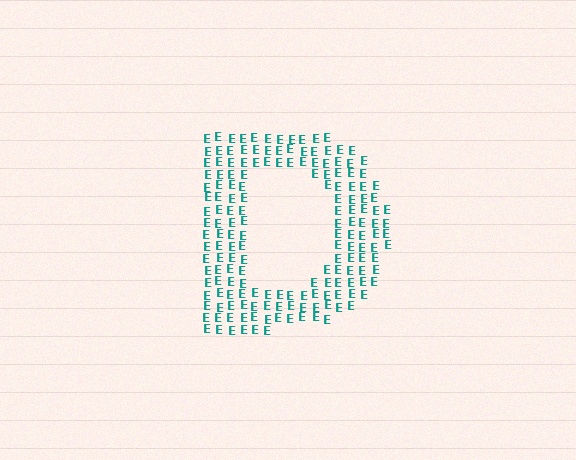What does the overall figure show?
The overall figure shows the letter D.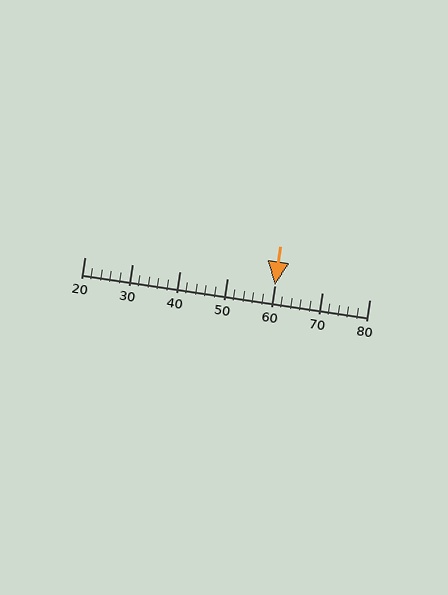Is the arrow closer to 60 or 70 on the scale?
The arrow is closer to 60.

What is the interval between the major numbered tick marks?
The major tick marks are spaced 10 units apart.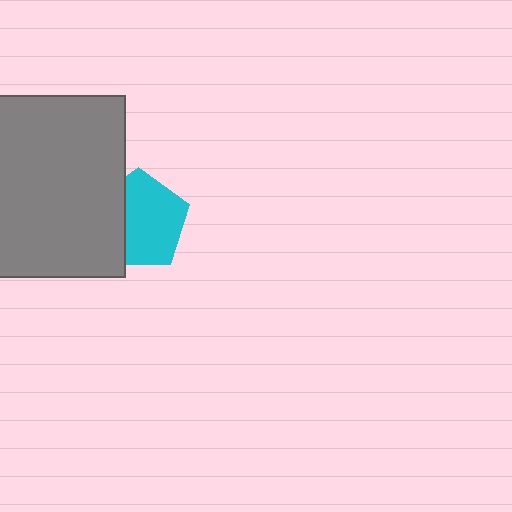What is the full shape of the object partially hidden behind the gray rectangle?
The partially hidden object is a cyan pentagon.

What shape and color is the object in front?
The object in front is a gray rectangle.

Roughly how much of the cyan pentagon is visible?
Most of it is visible (roughly 68%).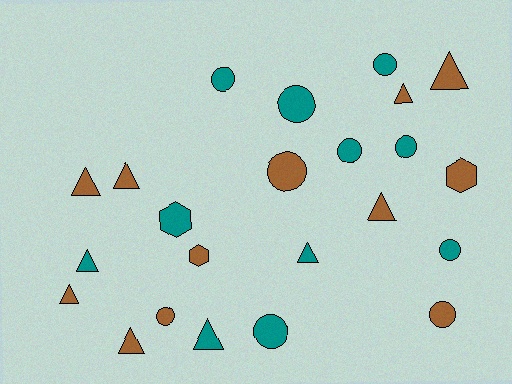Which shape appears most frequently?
Circle, with 10 objects.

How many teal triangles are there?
There are 3 teal triangles.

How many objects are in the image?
There are 23 objects.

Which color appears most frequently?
Brown, with 12 objects.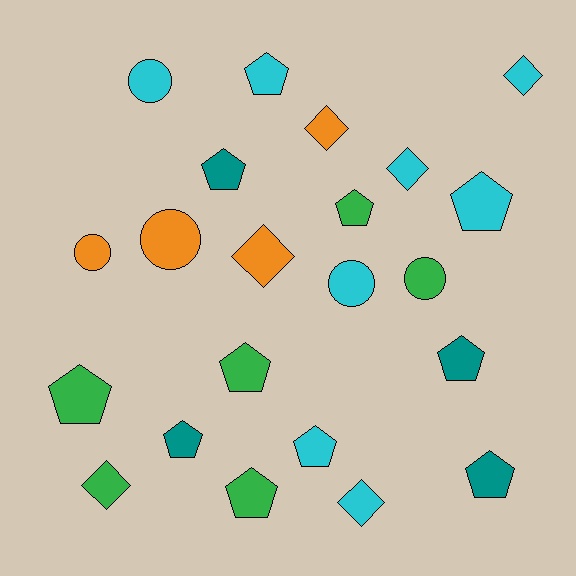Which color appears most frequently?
Cyan, with 8 objects.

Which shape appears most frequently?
Pentagon, with 11 objects.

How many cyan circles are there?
There are 2 cyan circles.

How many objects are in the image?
There are 22 objects.